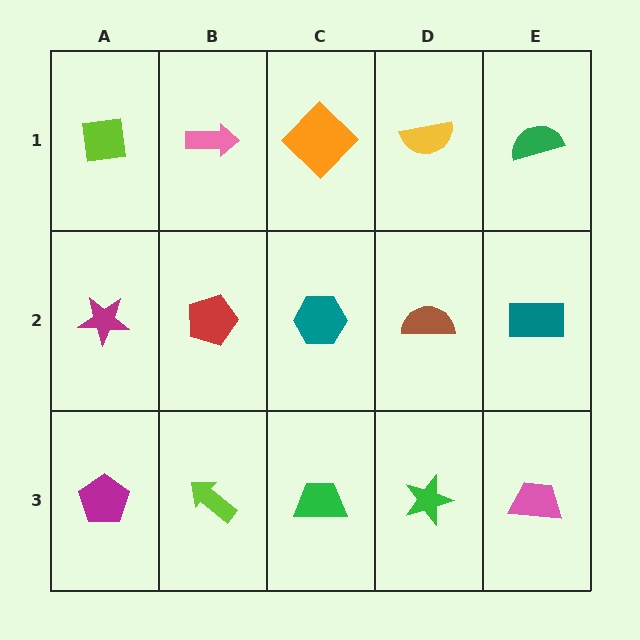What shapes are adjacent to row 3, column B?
A red pentagon (row 2, column B), a magenta pentagon (row 3, column A), a green trapezoid (row 3, column C).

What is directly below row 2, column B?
A lime arrow.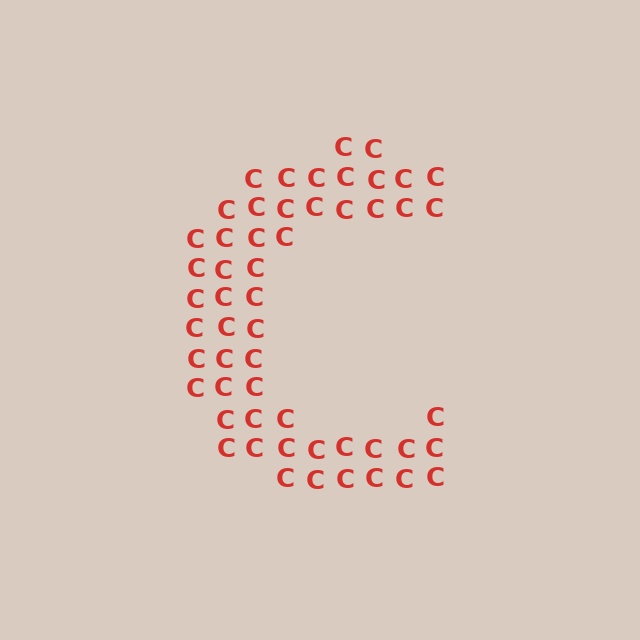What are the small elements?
The small elements are letter C's.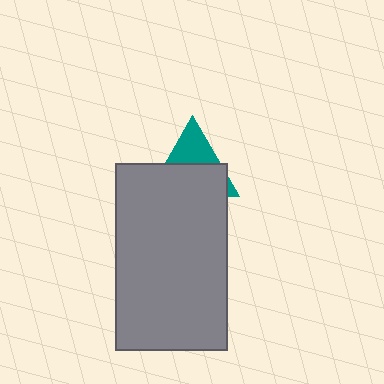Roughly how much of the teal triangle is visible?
A small part of it is visible (roughly 39%).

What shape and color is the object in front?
The object in front is a gray rectangle.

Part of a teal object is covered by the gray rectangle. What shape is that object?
It is a triangle.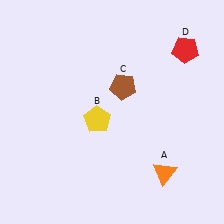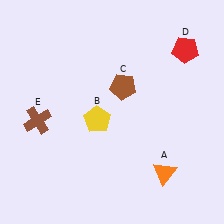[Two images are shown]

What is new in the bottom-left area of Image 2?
A brown cross (E) was added in the bottom-left area of Image 2.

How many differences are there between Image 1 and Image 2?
There is 1 difference between the two images.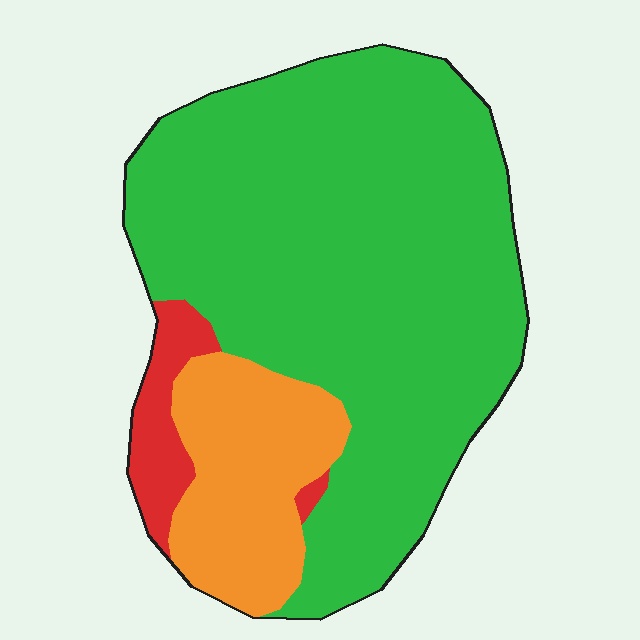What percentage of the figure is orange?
Orange takes up about one sixth (1/6) of the figure.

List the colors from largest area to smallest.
From largest to smallest: green, orange, red.